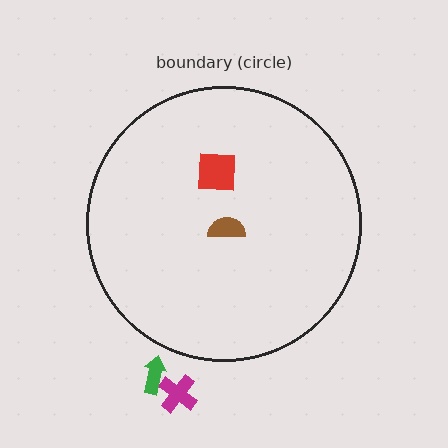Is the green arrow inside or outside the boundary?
Outside.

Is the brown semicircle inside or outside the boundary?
Inside.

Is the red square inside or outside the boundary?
Inside.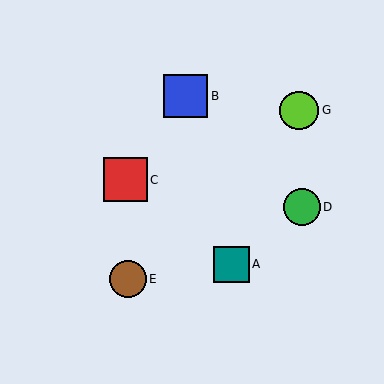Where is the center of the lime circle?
The center of the lime circle is at (299, 110).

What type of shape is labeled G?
Shape G is a lime circle.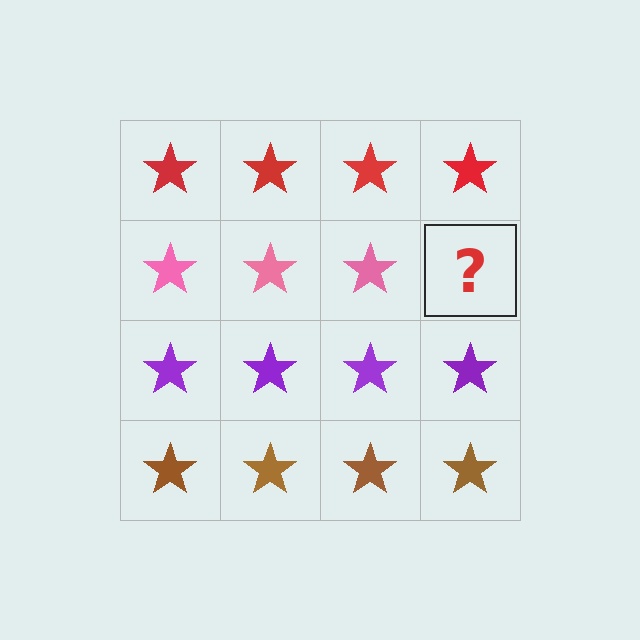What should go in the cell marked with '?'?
The missing cell should contain a pink star.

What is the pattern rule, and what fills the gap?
The rule is that each row has a consistent color. The gap should be filled with a pink star.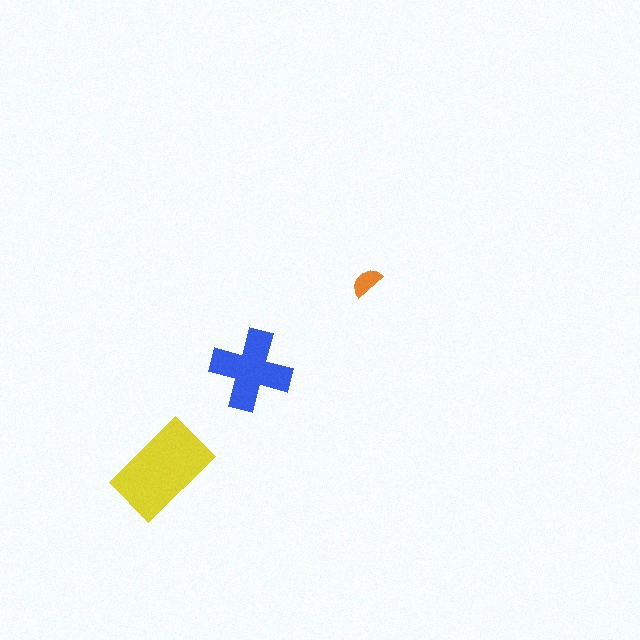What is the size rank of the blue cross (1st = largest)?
2nd.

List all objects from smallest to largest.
The orange semicircle, the blue cross, the yellow rectangle.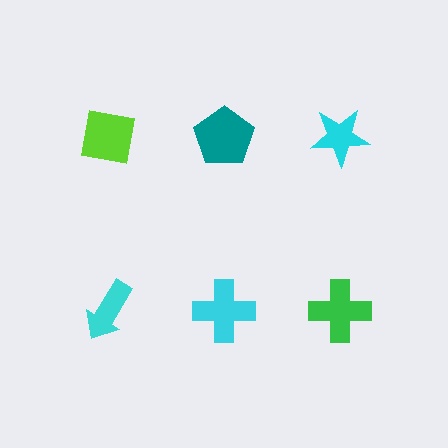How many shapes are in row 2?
3 shapes.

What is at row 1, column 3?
A cyan star.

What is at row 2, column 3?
A green cross.